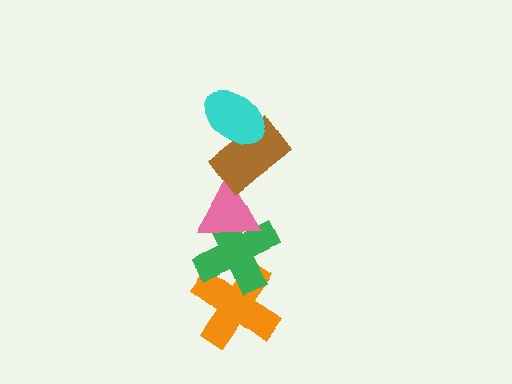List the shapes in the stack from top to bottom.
From top to bottom: the cyan ellipse, the brown rectangle, the pink triangle, the green cross, the orange cross.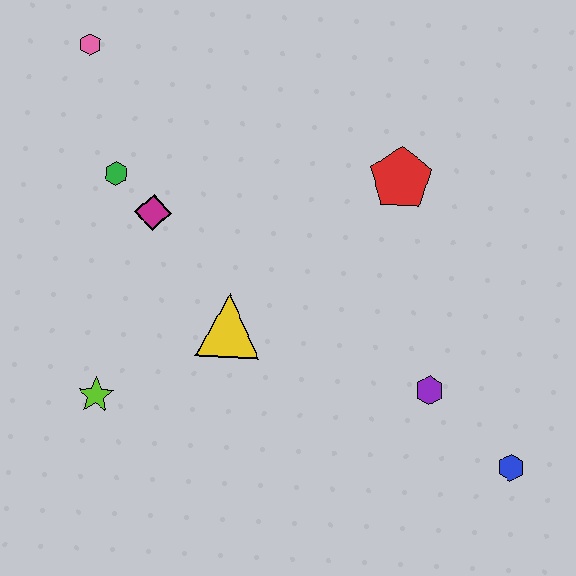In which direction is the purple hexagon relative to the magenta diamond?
The purple hexagon is to the right of the magenta diamond.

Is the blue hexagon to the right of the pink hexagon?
Yes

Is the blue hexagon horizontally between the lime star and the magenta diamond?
No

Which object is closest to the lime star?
The yellow triangle is closest to the lime star.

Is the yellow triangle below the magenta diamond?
Yes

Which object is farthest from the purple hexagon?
The pink hexagon is farthest from the purple hexagon.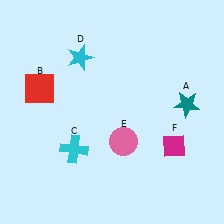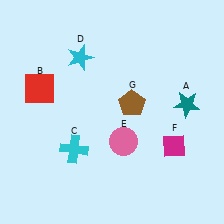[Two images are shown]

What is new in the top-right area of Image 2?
A brown pentagon (G) was added in the top-right area of Image 2.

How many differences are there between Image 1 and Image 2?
There is 1 difference between the two images.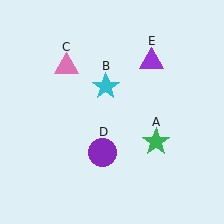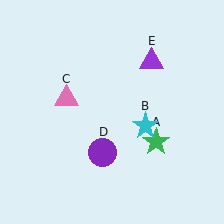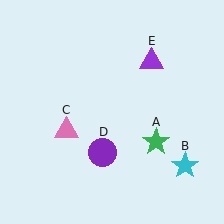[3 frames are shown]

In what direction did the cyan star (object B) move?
The cyan star (object B) moved down and to the right.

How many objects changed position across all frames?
2 objects changed position: cyan star (object B), pink triangle (object C).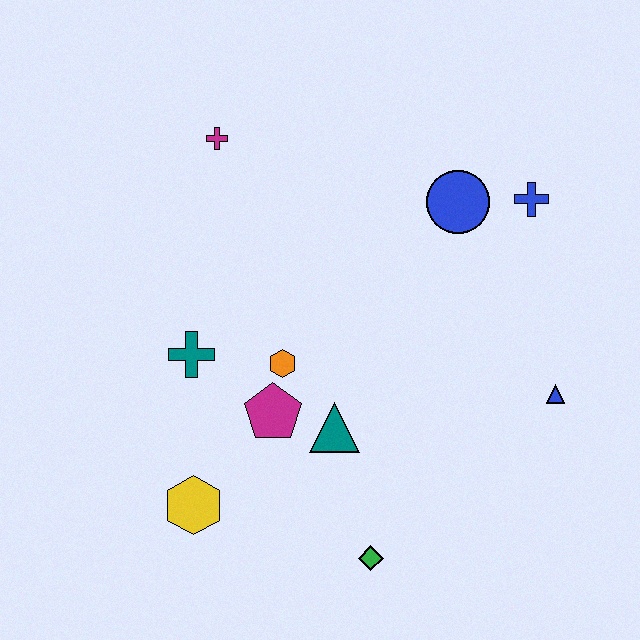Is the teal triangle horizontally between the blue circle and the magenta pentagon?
Yes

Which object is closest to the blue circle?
The blue cross is closest to the blue circle.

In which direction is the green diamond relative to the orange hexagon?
The green diamond is below the orange hexagon.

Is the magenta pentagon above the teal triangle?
Yes